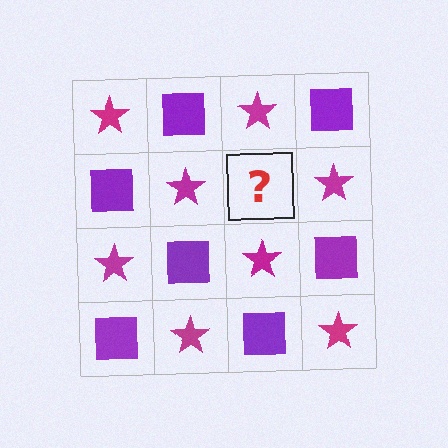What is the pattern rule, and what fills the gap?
The rule is that it alternates magenta star and purple square in a checkerboard pattern. The gap should be filled with a purple square.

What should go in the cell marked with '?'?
The missing cell should contain a purple square.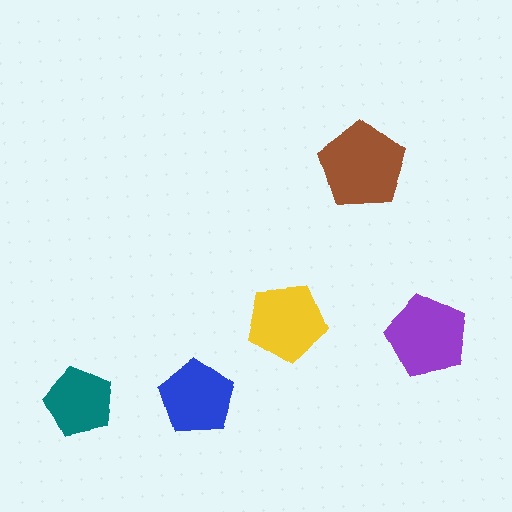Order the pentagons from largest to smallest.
the brown one, the purple one, the yellow one, the blue one, the teal one.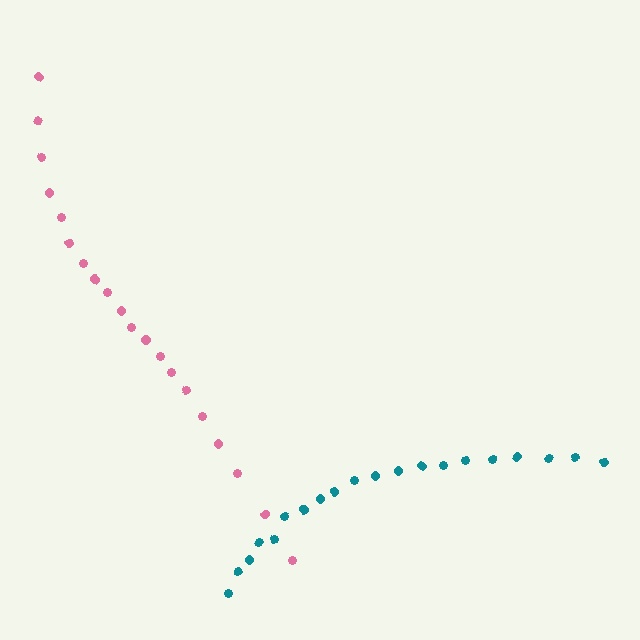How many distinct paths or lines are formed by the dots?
There are 2 distinct paths.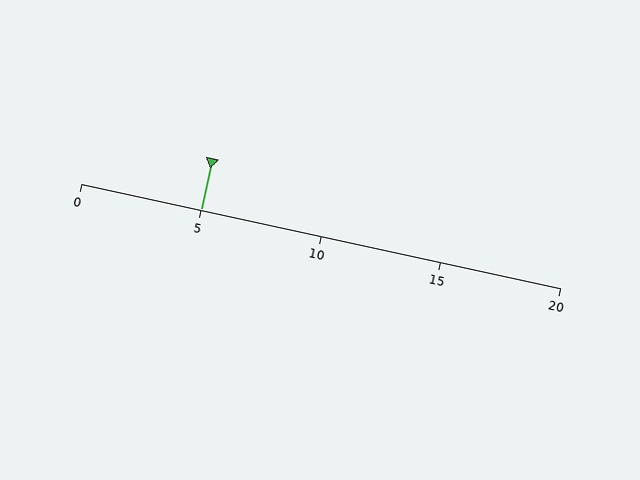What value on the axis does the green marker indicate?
The marker indicates approximately 5.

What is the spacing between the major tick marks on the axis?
The major ticks are spaced 5 apart.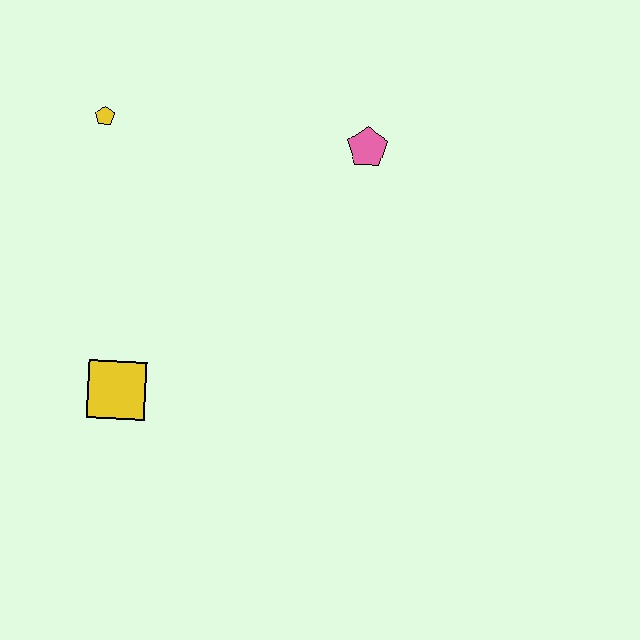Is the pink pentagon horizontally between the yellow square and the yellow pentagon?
No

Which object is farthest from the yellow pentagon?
The yellow square is farthest from the yellow pentagon.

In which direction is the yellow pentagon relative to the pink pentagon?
The yellow pentagon is to the left of the pink pentagon.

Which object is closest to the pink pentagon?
The yellow pentagon is closest to the pink pentagon.